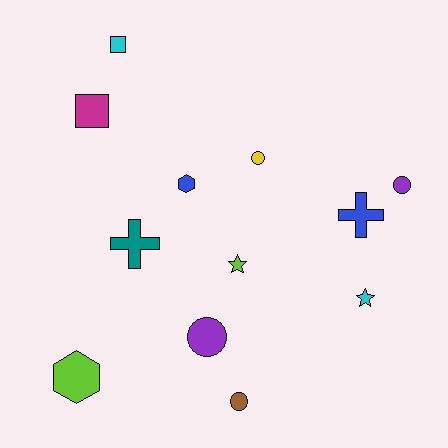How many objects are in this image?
There are 12 objects.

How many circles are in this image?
There are 4 circles.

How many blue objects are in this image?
There are 2 blue objects.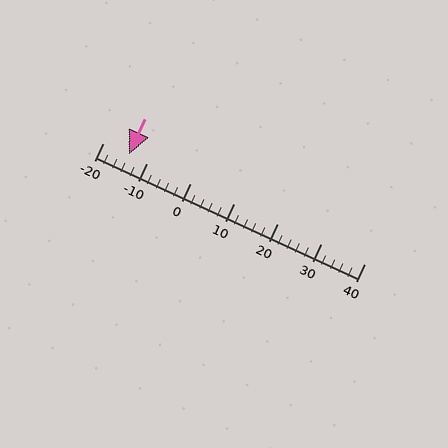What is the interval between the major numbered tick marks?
The major tick marks are spaced 10 units apart.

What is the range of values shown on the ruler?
The ruler shows values from -20 to 40.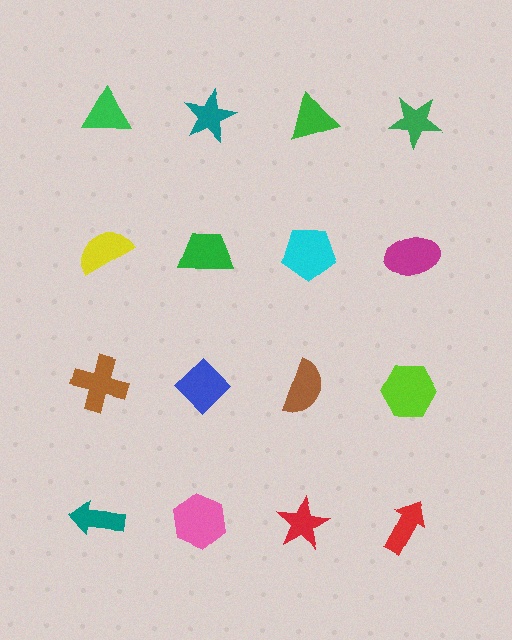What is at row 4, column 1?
A teal arrow.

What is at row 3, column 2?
A blue diamond.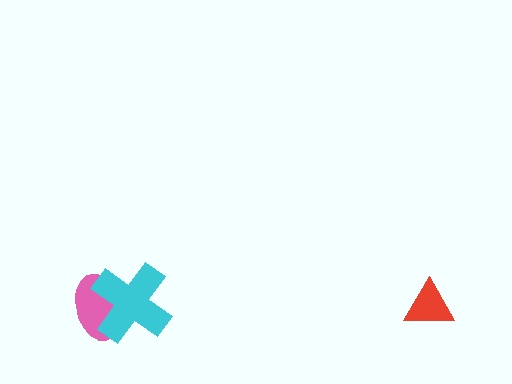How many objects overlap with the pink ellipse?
1 object overlaps with the pink ellipse.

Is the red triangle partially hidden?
No, no other shape covers it.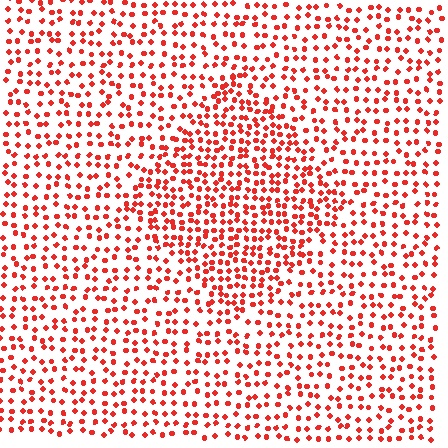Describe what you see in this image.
The image contains small red elements arranged at two different densities. A diamond-shaped region is visible where the elements are more densely packed than the surrounding area.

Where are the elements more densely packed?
The elements are more densely packed inside the diamond boundary.